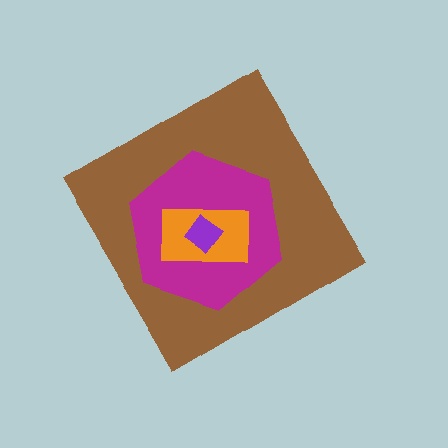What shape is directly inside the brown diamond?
The magenta hexagon.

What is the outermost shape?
The brown diamond.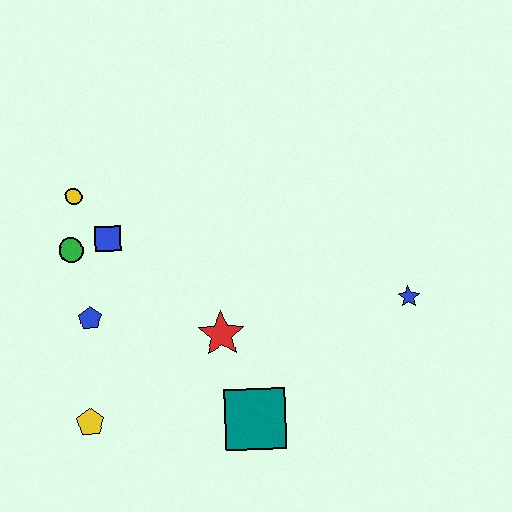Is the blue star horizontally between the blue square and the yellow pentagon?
No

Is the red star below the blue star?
Yes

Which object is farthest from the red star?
The yellow circle is farthest from the red star.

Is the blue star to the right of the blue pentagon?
Yes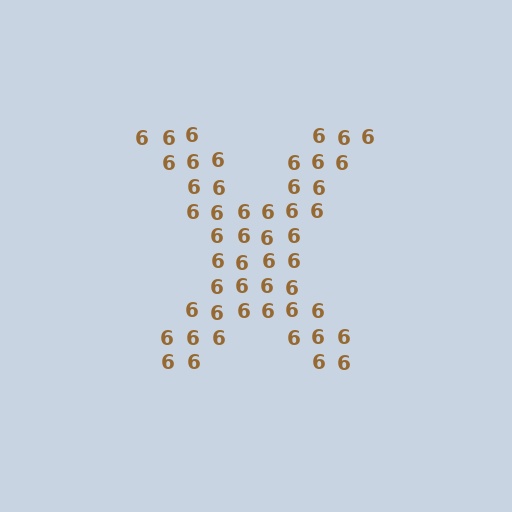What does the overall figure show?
The overall figure shows the letter X.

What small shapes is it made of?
It is made of small digit 6's.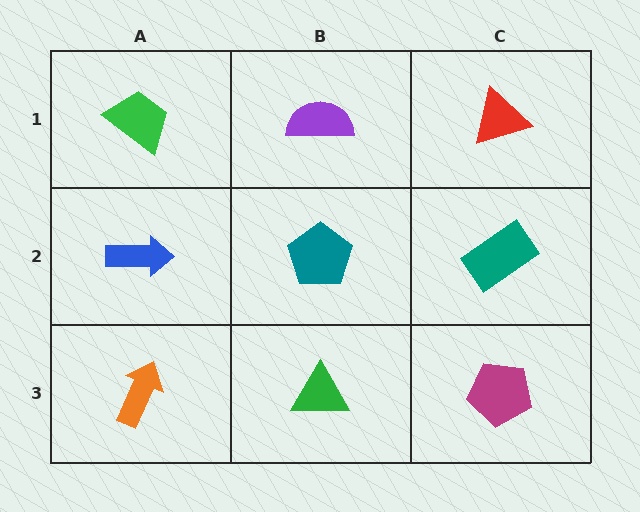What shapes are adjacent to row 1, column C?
A teal rectangle (row 2, column C), a purple semicircle (row 1, column B).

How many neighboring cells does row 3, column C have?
2.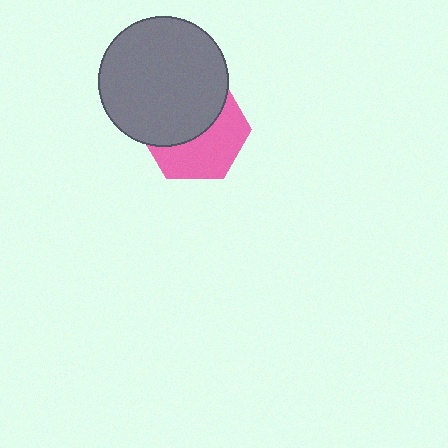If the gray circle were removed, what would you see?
You would see the complete pink hexagon.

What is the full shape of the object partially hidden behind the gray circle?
The partially hidden object is a pink hexagon.